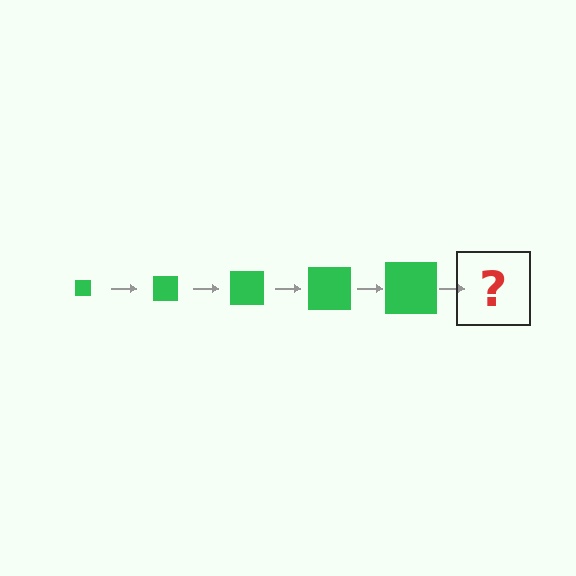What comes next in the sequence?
The next element should be a green square, larger than the previous one.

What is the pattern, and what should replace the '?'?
The pattern is that the square gets progressively larger each step. The '?' should be a green square, larger than the previous one.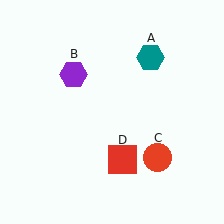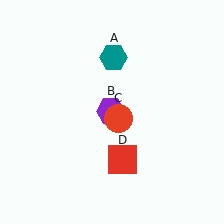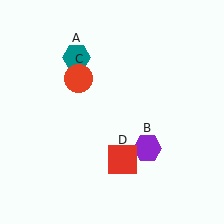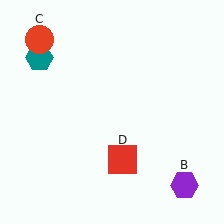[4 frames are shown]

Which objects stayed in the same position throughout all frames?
Red square (object D) remained stationary.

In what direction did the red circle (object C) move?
The red circle (object C) moved up and to the left.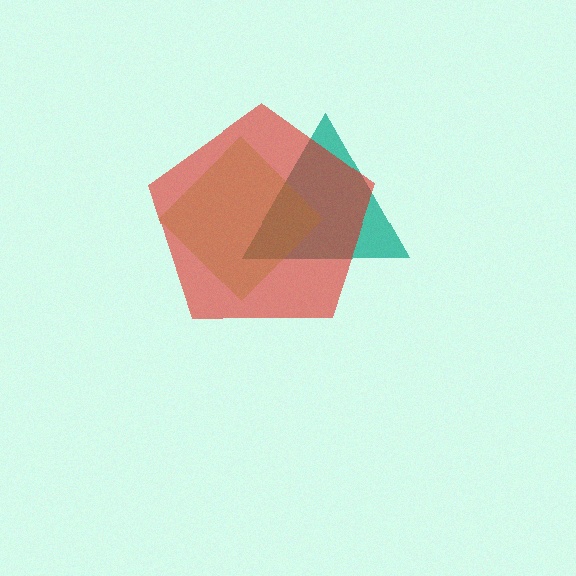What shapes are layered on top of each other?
The layered shapes are: a teal triangle, a lime diamond, a red pentagon.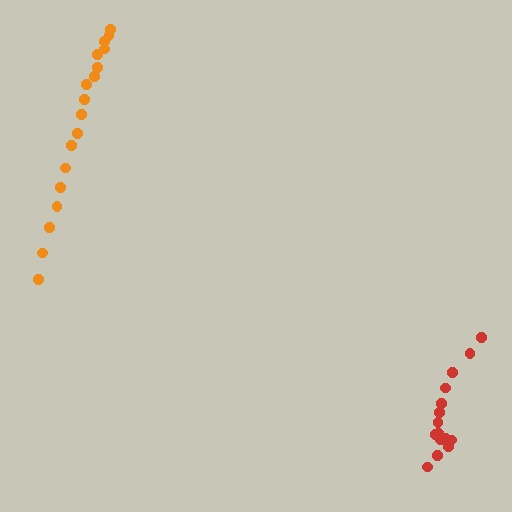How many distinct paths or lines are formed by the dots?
There are 2 distinct paths.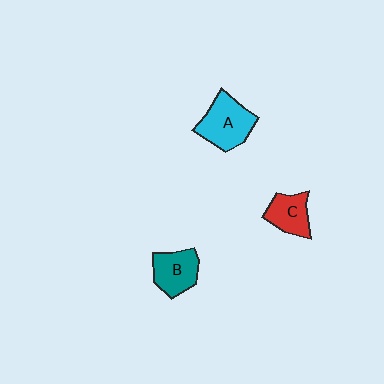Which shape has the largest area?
Shape A (cyan).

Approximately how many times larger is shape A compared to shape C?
Approximately 1.5 times.